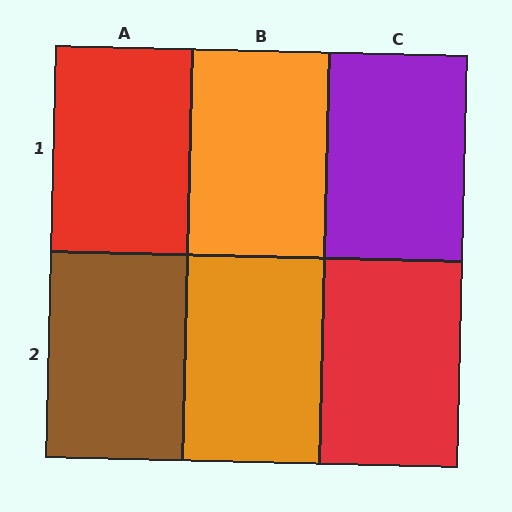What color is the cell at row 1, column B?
Orange.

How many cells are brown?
1 cell is brown.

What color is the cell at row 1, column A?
Red.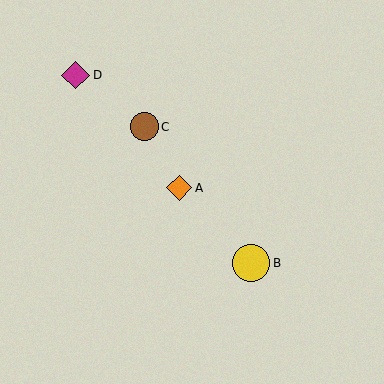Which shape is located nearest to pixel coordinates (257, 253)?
The yellow circle (labeled B) at (251, 263) is nearest to that location.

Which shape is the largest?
The yellow circle (labeled B) is the largest.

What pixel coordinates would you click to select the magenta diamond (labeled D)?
Click at (76, 75) to select the magenta diamond D.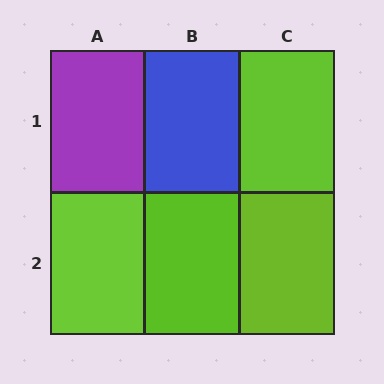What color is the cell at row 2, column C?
Lime.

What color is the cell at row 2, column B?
Lime.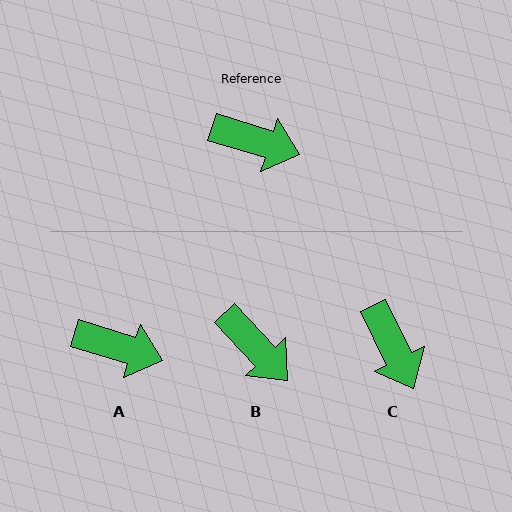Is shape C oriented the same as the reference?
No, it is off by about 47 degrees.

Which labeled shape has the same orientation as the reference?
A.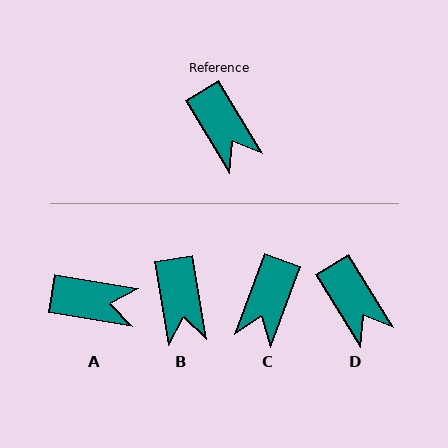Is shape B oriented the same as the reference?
No, it is off by about 22 degrees.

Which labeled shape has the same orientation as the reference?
D.